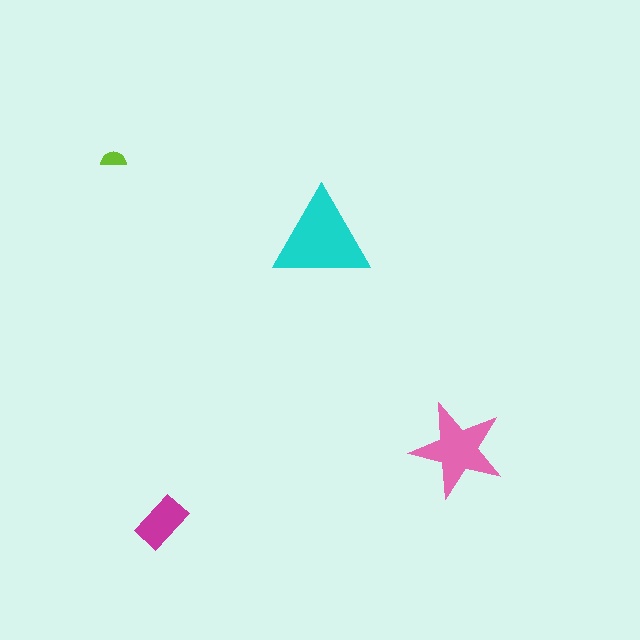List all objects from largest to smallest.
The cyan triangle, the pink star, the magenta rectangle, the lime semicircle.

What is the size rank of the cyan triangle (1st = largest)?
1st.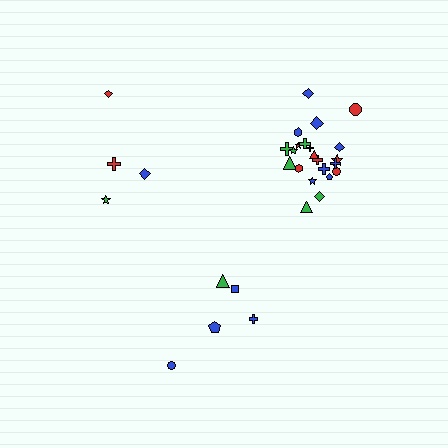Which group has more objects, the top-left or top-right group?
The top-right group.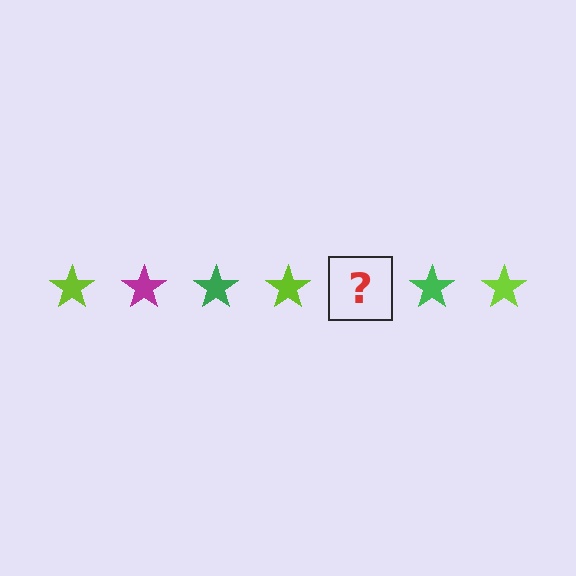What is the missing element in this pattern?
The missing element is a magenta star.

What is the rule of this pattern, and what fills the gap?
The rule is that the pattern cycles through lime, magenta, green stars. The gap should be filled with a magenta star.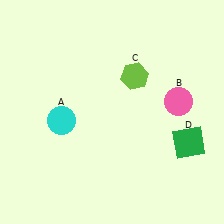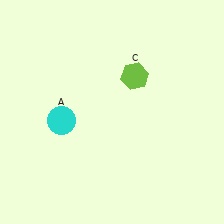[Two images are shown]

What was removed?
The green square (D), the pink circle (B) were removed in Image 2.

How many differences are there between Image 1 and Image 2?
There are 2 differences between the two images.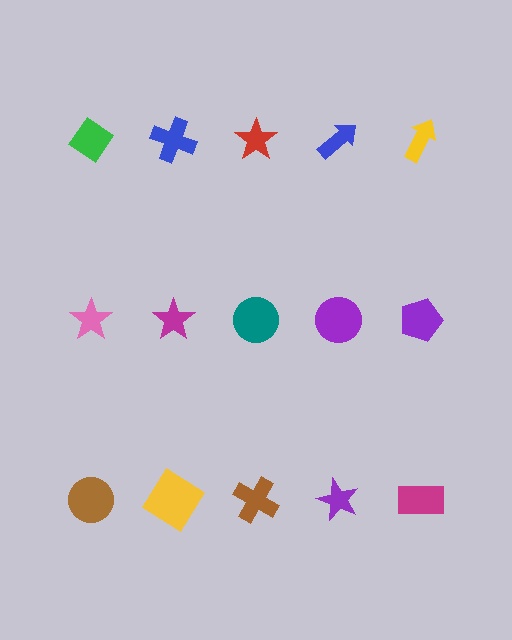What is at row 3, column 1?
A brown circle.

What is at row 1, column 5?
A yellow arrow.